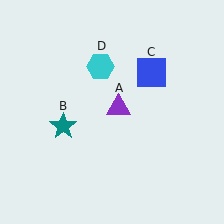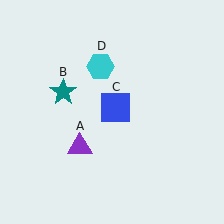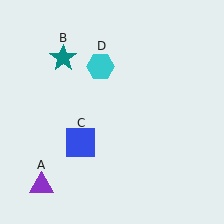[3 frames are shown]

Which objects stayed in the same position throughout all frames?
Cyan hexagon (object D) remained stationary.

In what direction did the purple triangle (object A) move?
The purple triangle (object A) moved down and to the left.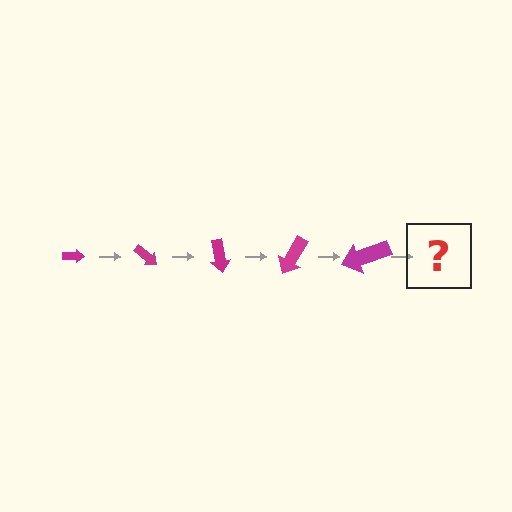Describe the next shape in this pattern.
It should be an arrow, larger than the previous one and rotated 200 degrees from the start.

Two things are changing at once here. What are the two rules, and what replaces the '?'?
The two rules are that the arrow grows larger each step and it rotates 40 degrees each step. The '?' should be an arrow, larger than the previous one and rotated 200 degrees from the start.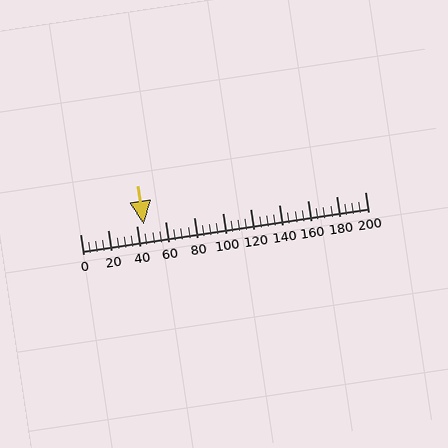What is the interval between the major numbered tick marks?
The major tick marks are spaced 20 units apart.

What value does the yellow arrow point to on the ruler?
The yellow arrow points to approximately 45.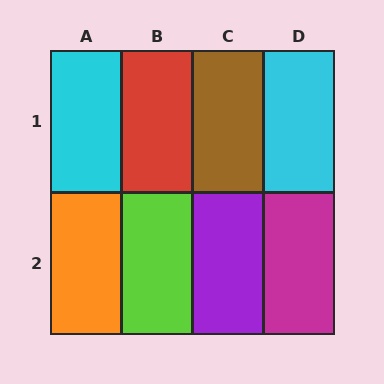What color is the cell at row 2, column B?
Lime.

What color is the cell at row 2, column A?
Orange.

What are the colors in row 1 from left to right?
Cyan, red, brown, cyan.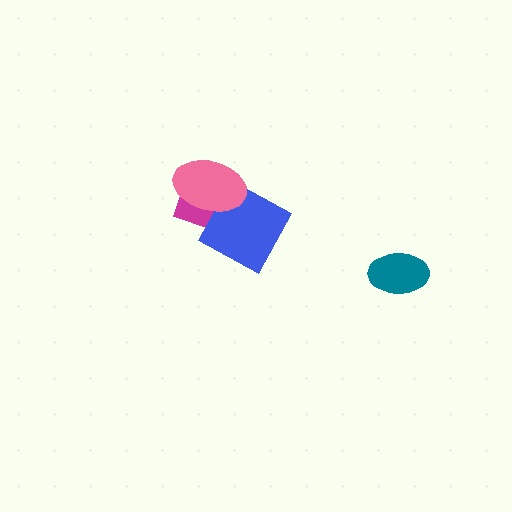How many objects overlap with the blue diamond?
2 objects overlap with the blue diamond.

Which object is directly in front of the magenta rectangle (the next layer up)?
The blue diamond is directly in front of the magenta rectangle.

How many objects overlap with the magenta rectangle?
2 objects overlap with the magenta rectangle.